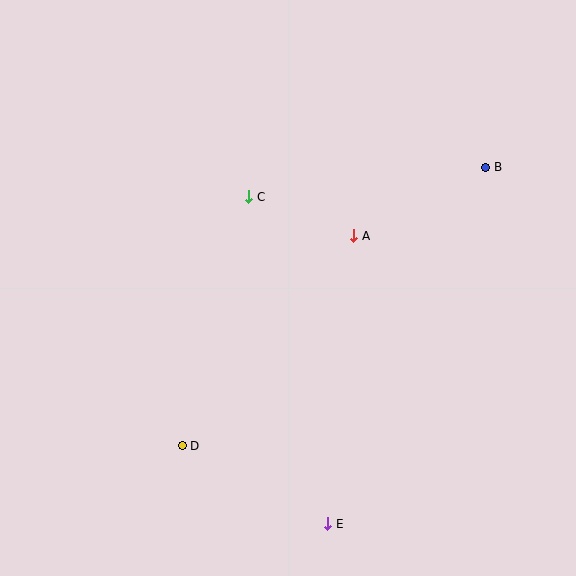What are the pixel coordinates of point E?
Point E is at (328, 524).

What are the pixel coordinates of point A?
Point A is at (354, 236).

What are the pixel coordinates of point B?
Point B is at (486, 167).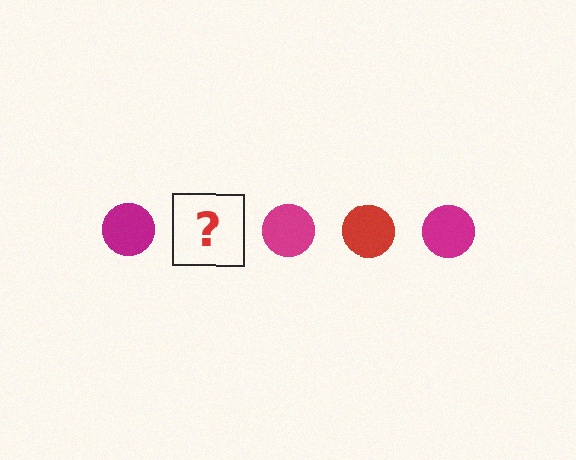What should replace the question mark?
The question mark should be replaced with a red circle.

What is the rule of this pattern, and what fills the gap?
The rule is that the pattern cycles through magenta, red circles. The gap should be filled with a red circle.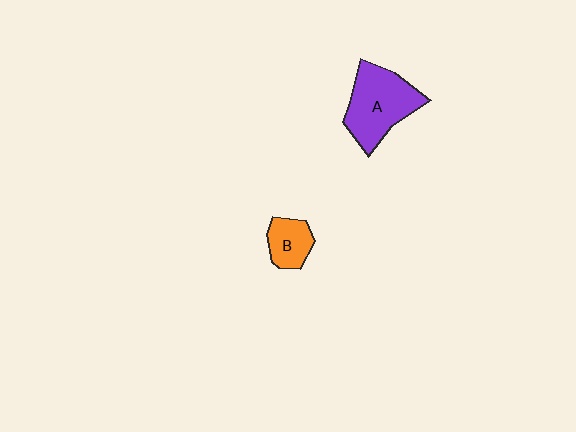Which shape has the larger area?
Shape A (purple).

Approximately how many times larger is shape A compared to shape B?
Approximately 2.2 times.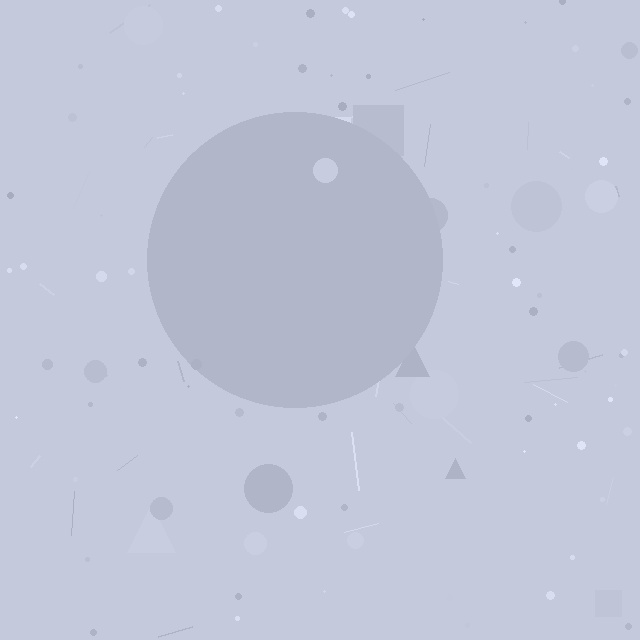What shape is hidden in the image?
A circle is hidden in the image.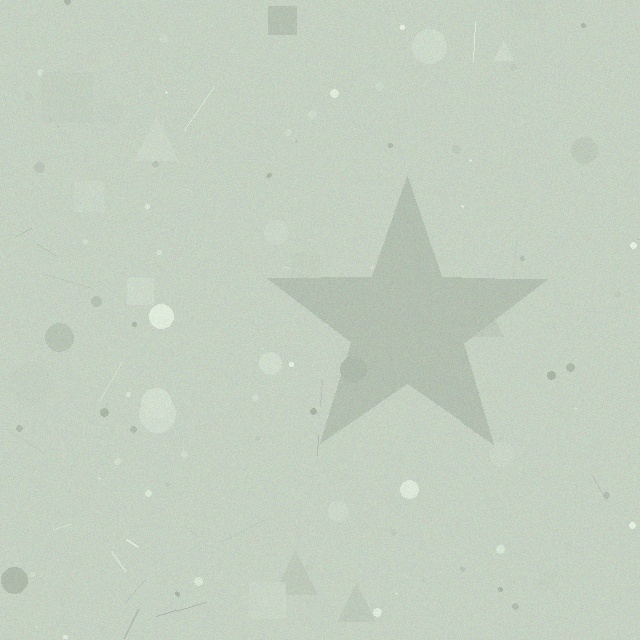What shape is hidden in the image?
A star is hidden in the image.